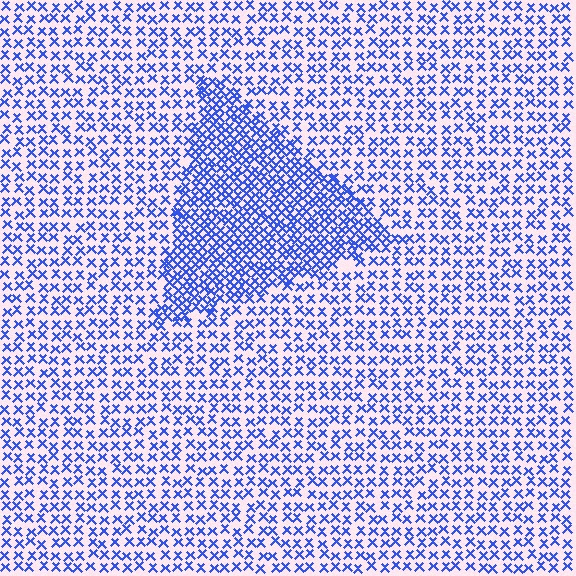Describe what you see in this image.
The image contains small blue elements arranged at two different densities. A triangle-shaped region is visible where the elements are more densely packed than the surrounding area.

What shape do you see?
I see a triangle.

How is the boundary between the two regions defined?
The boundary is defined by a change in element density (approximately 2.0x ratio). All elements are the same color, size, and shape.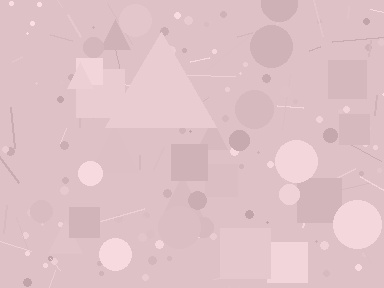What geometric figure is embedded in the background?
A triangle is embedded in the background.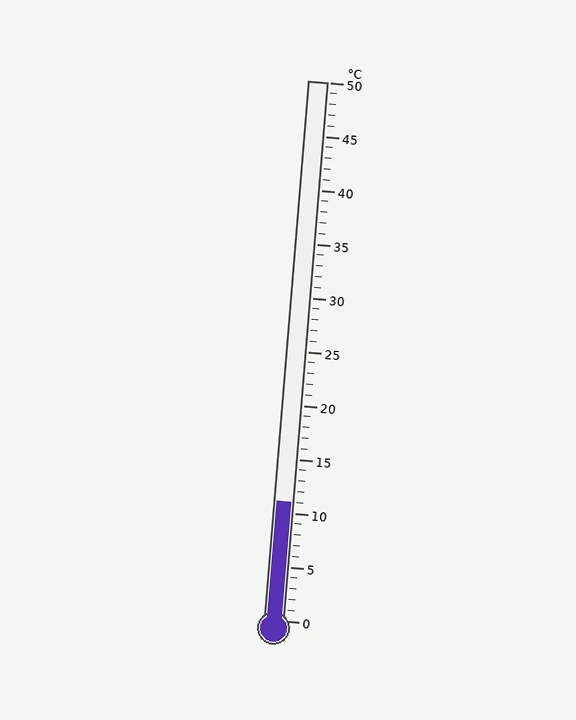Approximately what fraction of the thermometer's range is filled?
The thermometer is filled to approximately 20% of its range.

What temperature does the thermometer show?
The thermometer shows approximately 11°C.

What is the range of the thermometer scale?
The thermometer scale ranges from 0°C to 50°C.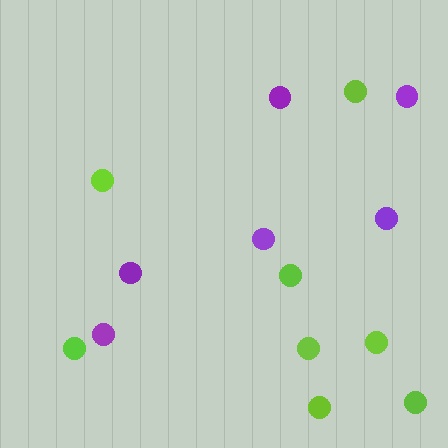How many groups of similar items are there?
There are 2 groups: one group of purple circles (6) and one group of lime circles (8).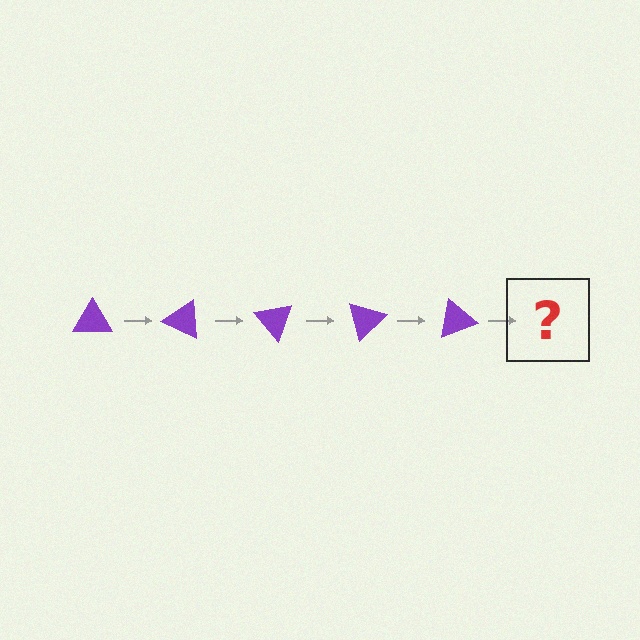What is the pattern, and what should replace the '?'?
The pattern is that the triangle rotates 25 degrees each step. The '?' should be a purple triangle rotated 125 degrees.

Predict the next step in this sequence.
The next step is a purple triangle rotated 125 degrees.